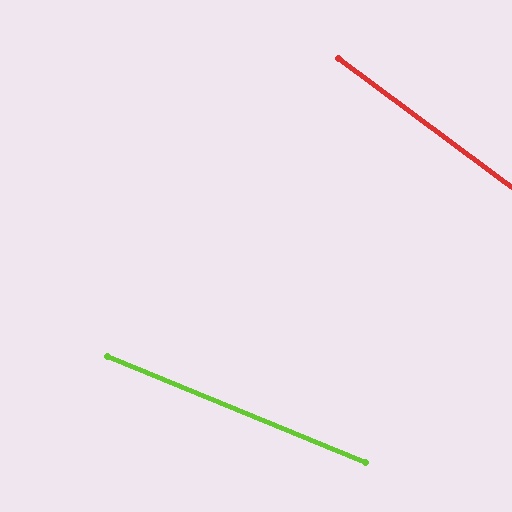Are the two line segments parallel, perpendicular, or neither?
Neither parallel nor perpendicular — they differ by about 15°.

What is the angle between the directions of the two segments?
Approximately 15 degrees.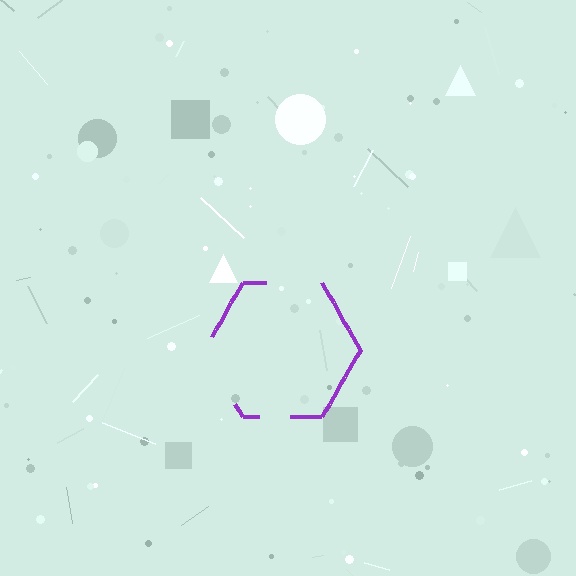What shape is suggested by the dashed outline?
The dashed outline suggests a hexagon.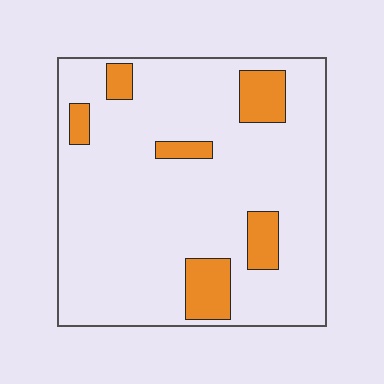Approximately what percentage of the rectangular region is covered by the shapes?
Approximately 15%.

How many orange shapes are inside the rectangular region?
6.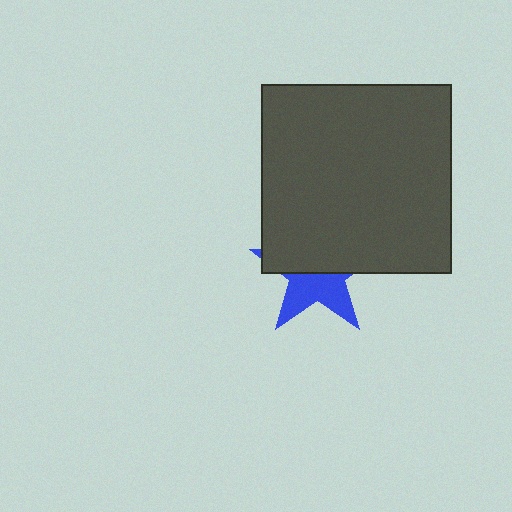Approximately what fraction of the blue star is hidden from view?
Roughly 55% of the blue star is hidden behind the dark gray square.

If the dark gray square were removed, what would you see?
You would see the complete blue star.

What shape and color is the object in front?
The object in front is a dark gray square.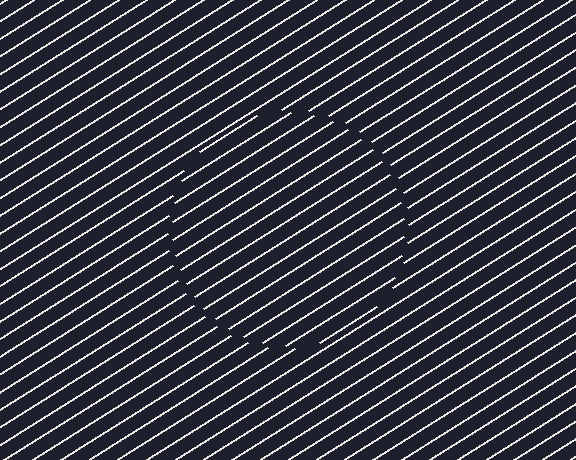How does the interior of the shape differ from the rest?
The interior of the shape contains the same grating, shifted by half a period — the contour is defined by the phase discontinuity where line-ends from the inner and outer gratings abut.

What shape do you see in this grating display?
An illusory circle. The interior of the shape contains the same grating, shifted by half a period — the contour is defined by the phase discontinuity where line-ends from the inner and outer gratings abut.